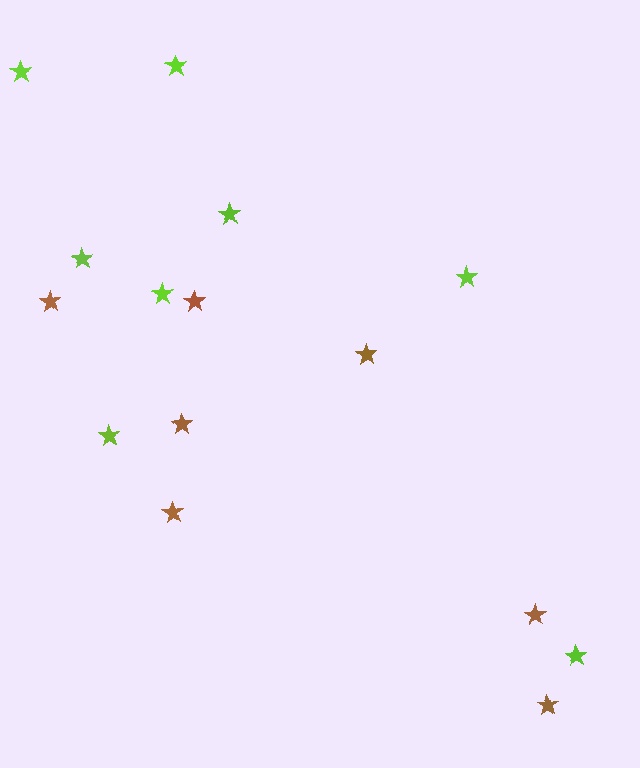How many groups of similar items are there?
There are 2 groups: one group of brown stars (7) and one group of lime stars (8).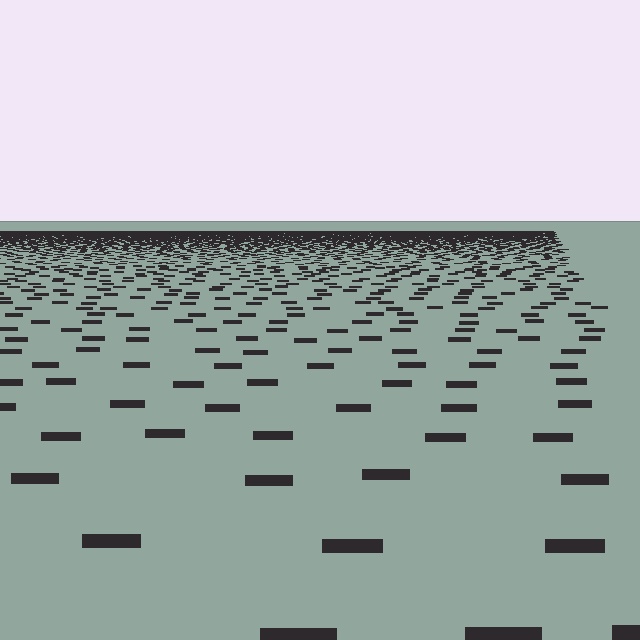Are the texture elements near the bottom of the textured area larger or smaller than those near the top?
Larger. Near the bottom, elements are closer to the viewer and appear at a bigger on-screen size.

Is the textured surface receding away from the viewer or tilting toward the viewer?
The surface is receding away from the viewer. Texture elements get smaller and denser toward the top.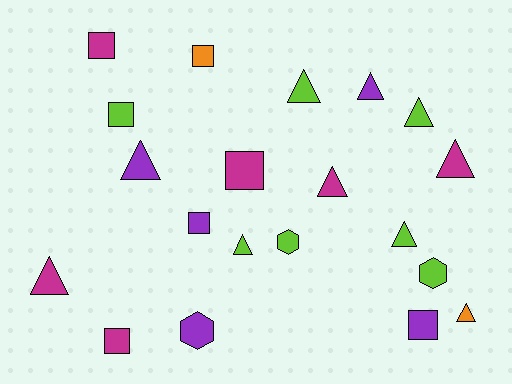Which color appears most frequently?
Lime, with 7 objects.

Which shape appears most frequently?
Triangle, with 10 objects.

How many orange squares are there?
There is 1 orange square.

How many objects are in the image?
There are 20 objects.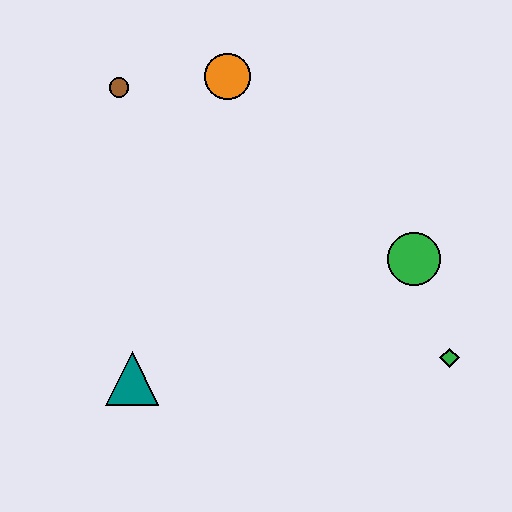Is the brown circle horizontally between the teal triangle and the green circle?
No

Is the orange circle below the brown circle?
No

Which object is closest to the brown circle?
The orange circle is closest to the brown circle.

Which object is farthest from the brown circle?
The green diamond is farthest from the brown circle.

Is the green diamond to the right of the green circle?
Yes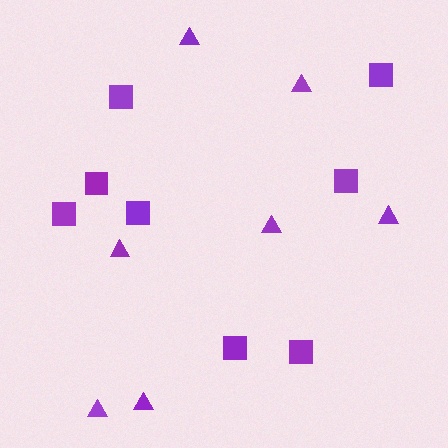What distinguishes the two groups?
There are 2 groups: one group of triangles (7) and one group of squares (8).